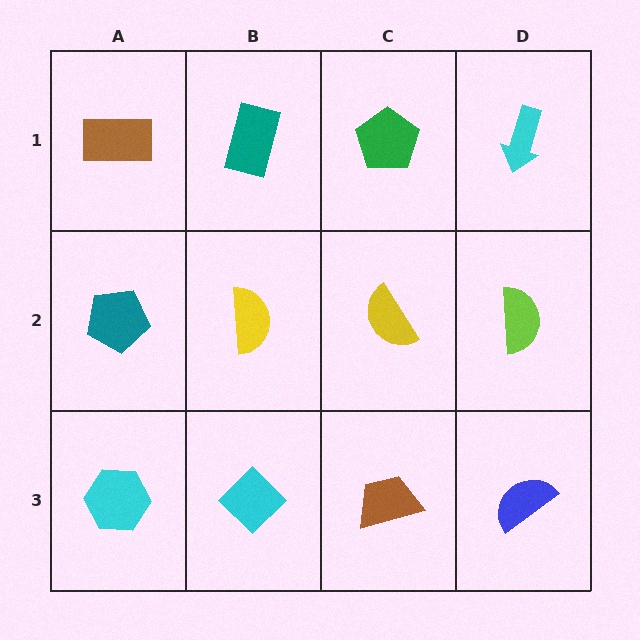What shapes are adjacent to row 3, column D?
A lime semicircle (row 2, column D), a brown trapezoid (row 3, column C).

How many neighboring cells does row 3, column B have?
3.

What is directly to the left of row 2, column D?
A yellow semicircle.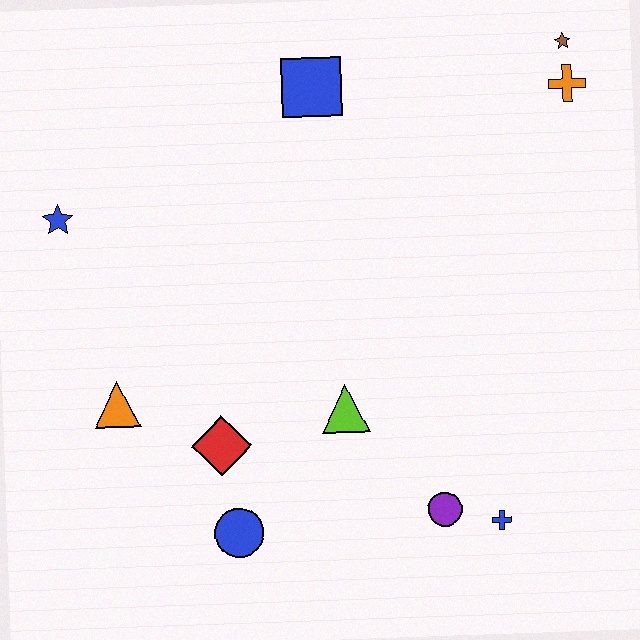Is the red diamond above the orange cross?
No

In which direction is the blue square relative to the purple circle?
The blue square is above the purple circle.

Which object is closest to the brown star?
The orange cross is closest to the brown star.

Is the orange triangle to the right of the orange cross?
No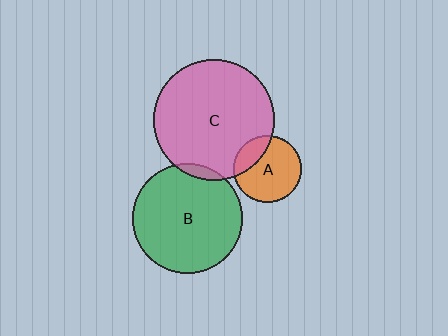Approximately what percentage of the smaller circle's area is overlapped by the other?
Approximately 25%.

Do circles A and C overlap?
Yes.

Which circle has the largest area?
Circle C (pink).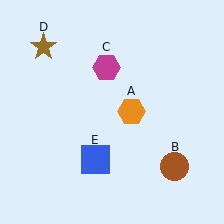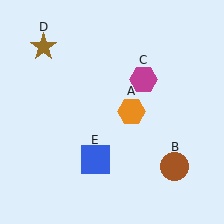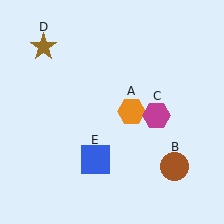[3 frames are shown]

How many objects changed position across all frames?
1 object changed position: magenta hexagon (object C).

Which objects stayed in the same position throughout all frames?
Orange hexagon (object A) and brown circle (object B) and brown star (object D) and blue square (object E) remained stationary.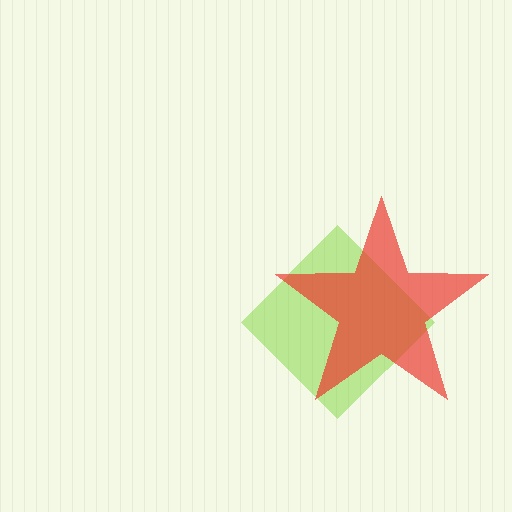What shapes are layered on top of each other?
The layered shapes are: a lime diamond, a red star.